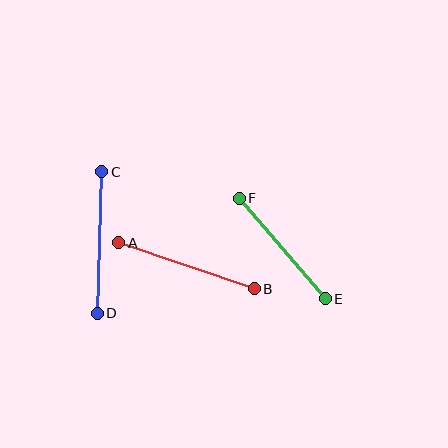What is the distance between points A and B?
The distance is approximately 143 pixels.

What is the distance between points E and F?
The distance is approximately 132 pixels.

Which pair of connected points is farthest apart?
Points A and B are farthest apart.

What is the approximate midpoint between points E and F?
The midpoint is at approximately (282, 248) pixels.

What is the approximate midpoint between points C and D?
The midpoint is at approximately (100, 242) pixels.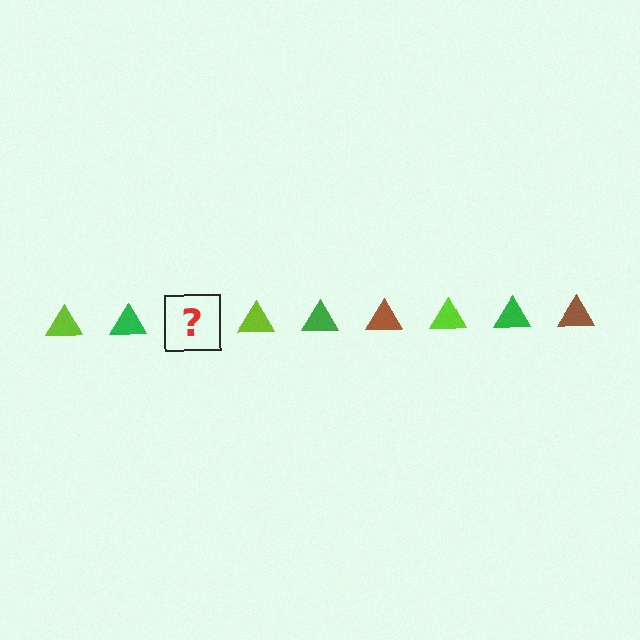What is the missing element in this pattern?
The missing element is a brown triangle.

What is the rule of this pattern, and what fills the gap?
The rule is that the pattern cycles through lime, green, brown triangles. The gap should be filled with a brown triangle.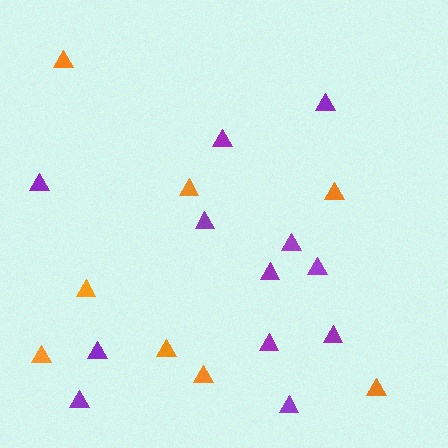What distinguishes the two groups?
There are 2 groups: one group of orange triangles (8) and one group of purple triangles (12).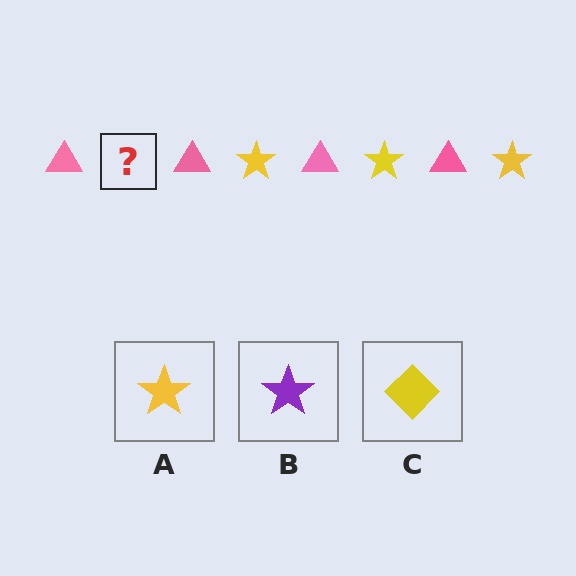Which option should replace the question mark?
Option A.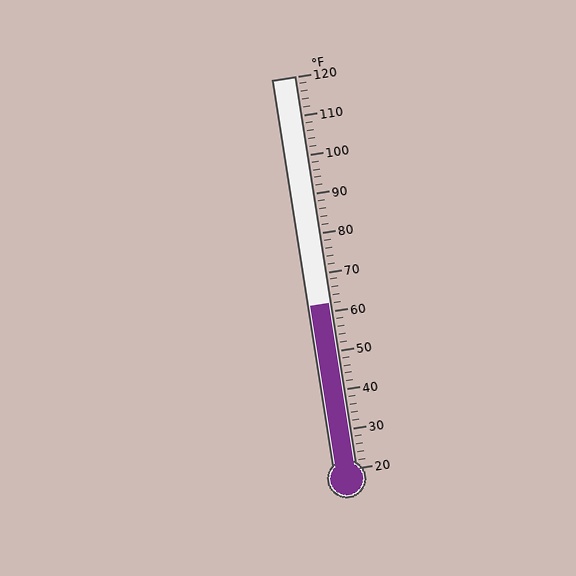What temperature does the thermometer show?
The thermometer shows approximately 62°F.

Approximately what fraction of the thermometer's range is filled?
The thermometer is filled to approximately 40% of its range.